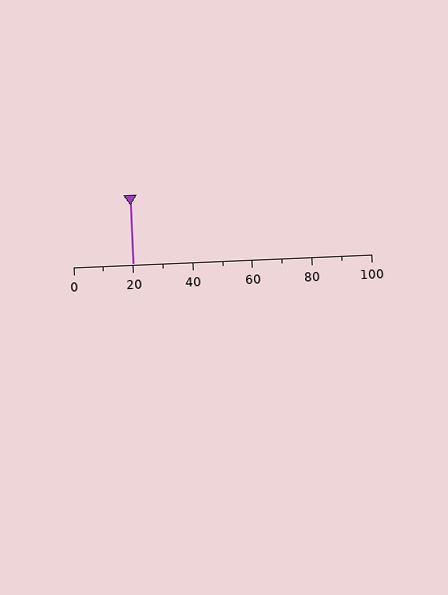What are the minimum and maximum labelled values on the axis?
The axis runs from 0 to 100.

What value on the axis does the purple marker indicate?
The marker indicates approximately 20.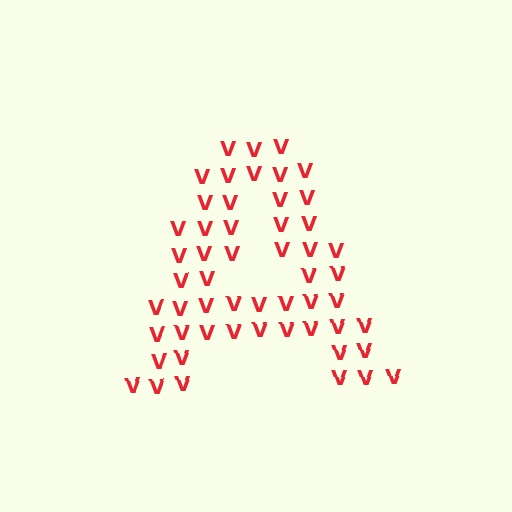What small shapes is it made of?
It is made of small letter V's.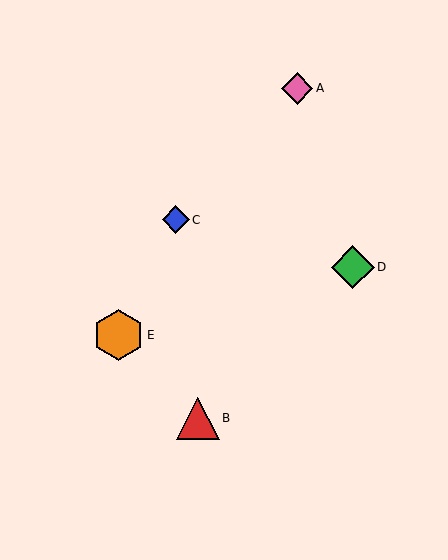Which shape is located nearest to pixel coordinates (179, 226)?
The blue diamond (labeled C) at (176, 220) is nearest to that location.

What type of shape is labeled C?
Shape C is a blue diamond.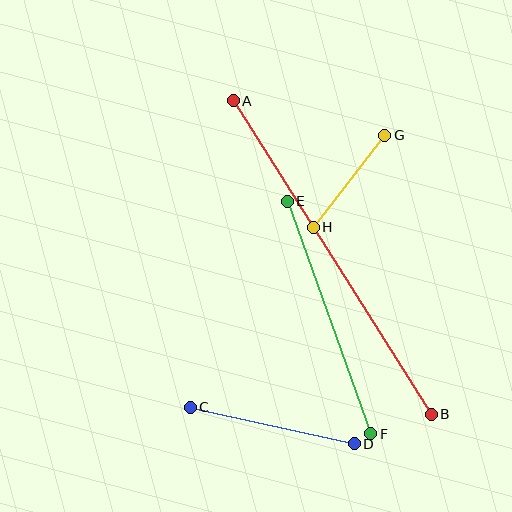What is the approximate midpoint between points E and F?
The midpoint is at approximately (329, 318) pixels.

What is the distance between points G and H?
The distance is approximately 117 pixels.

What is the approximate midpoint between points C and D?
The midpoint is at approximately (272, 426) pixels.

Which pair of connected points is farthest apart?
Points A and B are farthest apart.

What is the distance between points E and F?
The distance is approximately 247 pixels.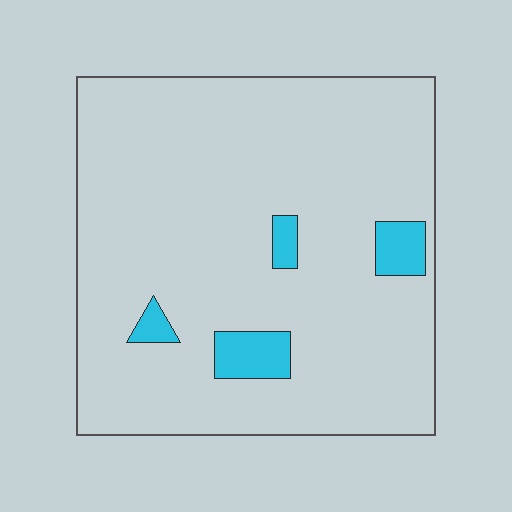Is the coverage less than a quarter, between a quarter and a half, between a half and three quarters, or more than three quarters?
Less than a quarter.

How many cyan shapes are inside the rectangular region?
4.